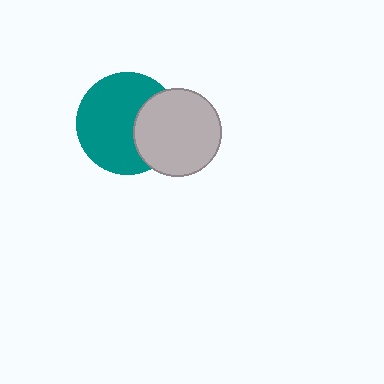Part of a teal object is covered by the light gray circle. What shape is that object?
It is a circle.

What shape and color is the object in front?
The object in front is a light gray circle.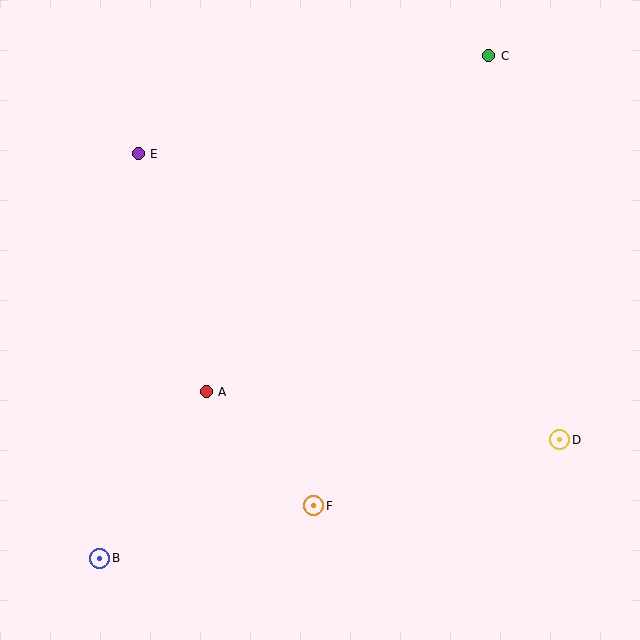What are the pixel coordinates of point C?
Point C is at (489, 56).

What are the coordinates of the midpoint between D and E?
The midpoint between D and E is at (349, 297).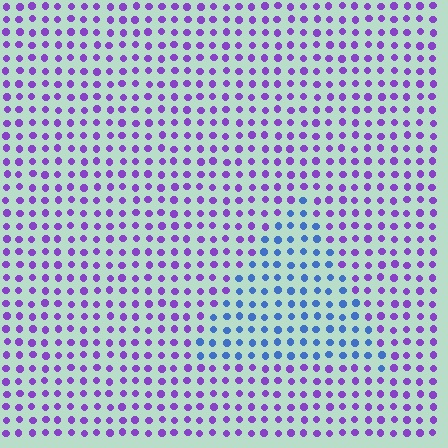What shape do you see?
I see a triangle.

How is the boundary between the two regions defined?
The boundary is defined purely by a slight shift in hue (about 54 degrees). Spacing, size, and orientation are identical on both sides.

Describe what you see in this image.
The image is filled with small purple elements in a uniform arrangement. A triangle-shaped region is visible where the elements are tinted to a slightly different hue, forming a subtle color boundary.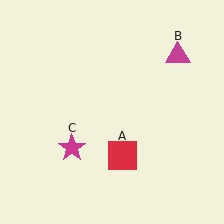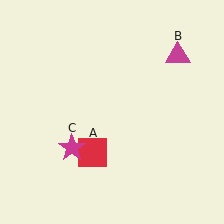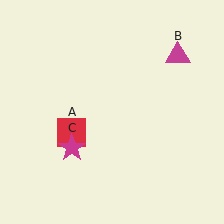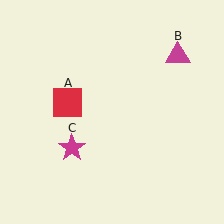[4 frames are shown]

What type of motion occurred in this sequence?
The red square (object A) rotated clockwise around the center of the scene.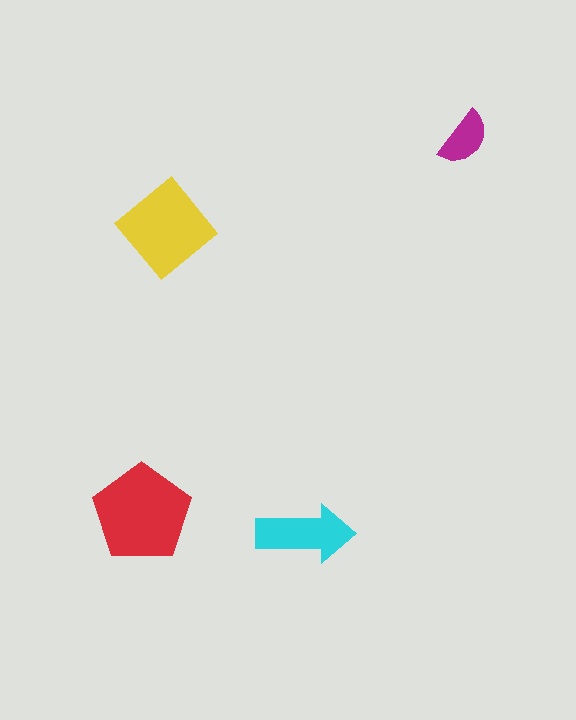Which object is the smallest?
The magenta semicircle.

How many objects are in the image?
There are 4 objects in the image.